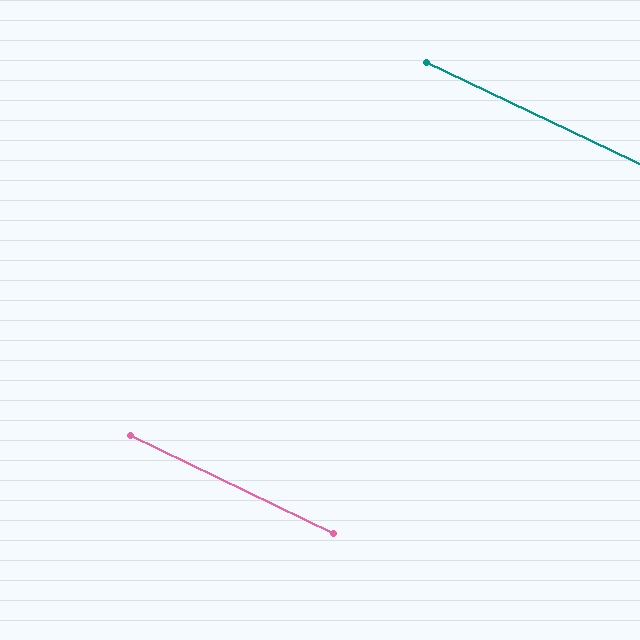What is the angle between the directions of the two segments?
Approximately 0 degrees.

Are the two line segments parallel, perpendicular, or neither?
Parallel — their directions differ by only 0.3°.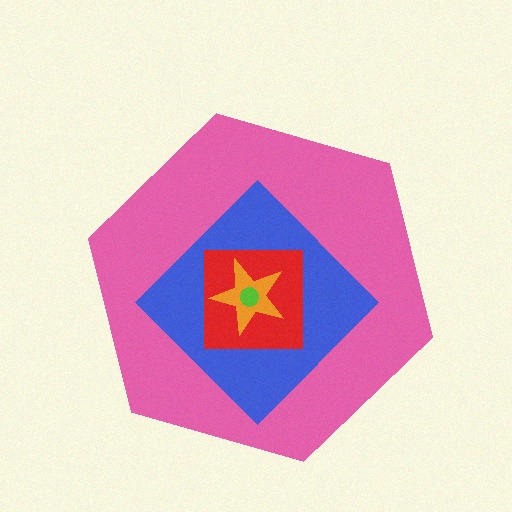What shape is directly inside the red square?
The orange star.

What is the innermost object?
The lime circle.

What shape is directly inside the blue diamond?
The red square.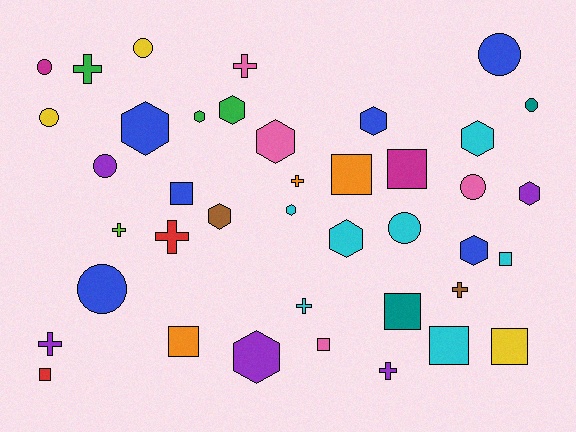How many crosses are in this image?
There are 9 crosses.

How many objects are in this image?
There are 40 objects.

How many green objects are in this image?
There are 3 green objects.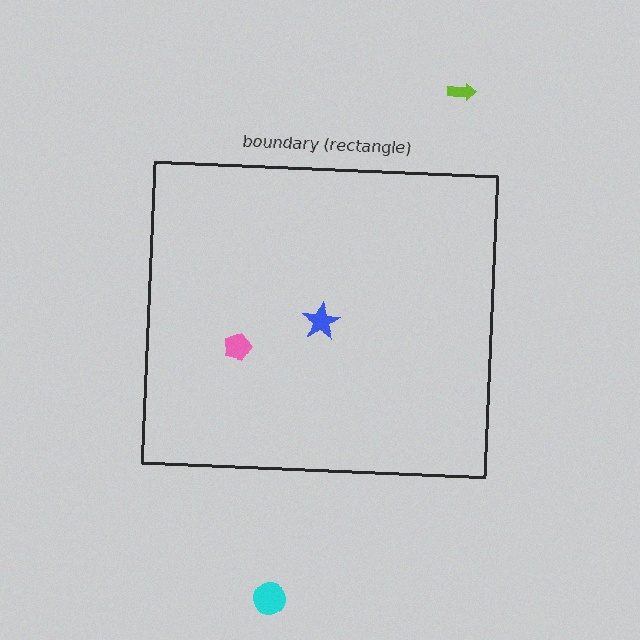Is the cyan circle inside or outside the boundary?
Outside.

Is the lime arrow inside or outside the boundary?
Outside.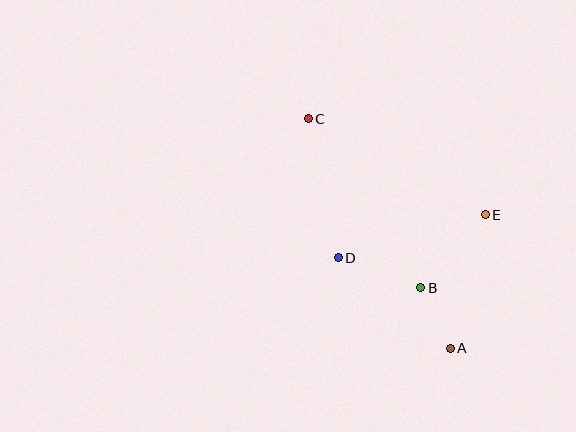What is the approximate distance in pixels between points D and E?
The distance between D and E is approximately 153 pixels.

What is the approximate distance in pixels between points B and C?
The distance between B and C is approximately 203 pixels.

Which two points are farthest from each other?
Points A and C are farthest from each other.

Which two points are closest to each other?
Points A and B are closest to each other.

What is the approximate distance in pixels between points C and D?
The distance between C and D is approximately 142 pixels.